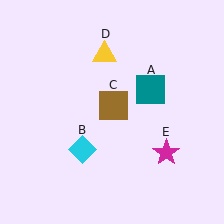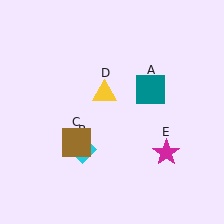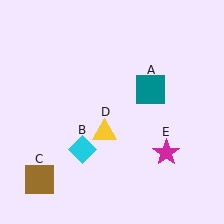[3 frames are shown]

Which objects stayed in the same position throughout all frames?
Teal square (object A) and cyan diamond (object B) and magenta star (object E) remained stationary.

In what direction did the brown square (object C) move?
The brown square (object C) moved down and to the left.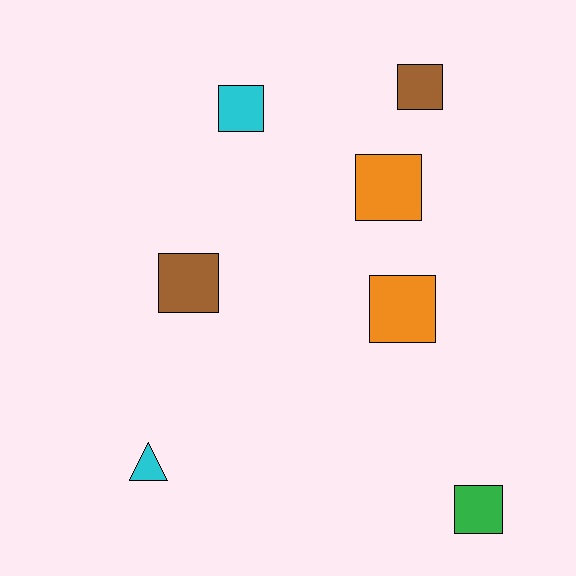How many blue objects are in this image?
There are no blue objects.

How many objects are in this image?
There are 7 objects.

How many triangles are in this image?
There is 1 triangle.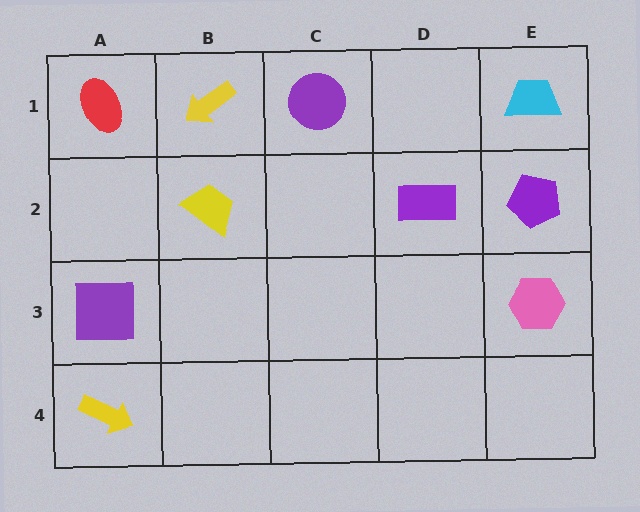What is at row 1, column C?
A purple circle.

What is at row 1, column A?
A red ellipse.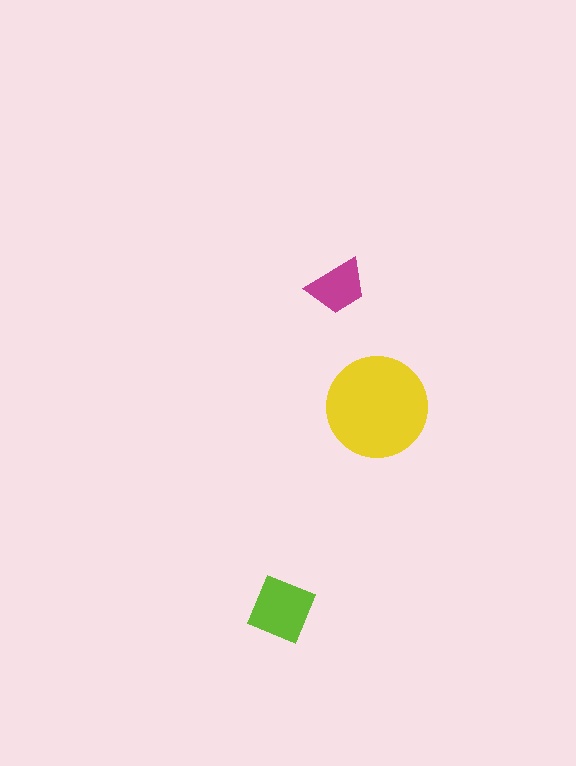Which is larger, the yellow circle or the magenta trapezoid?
The yellow circle.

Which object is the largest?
The yellow circle.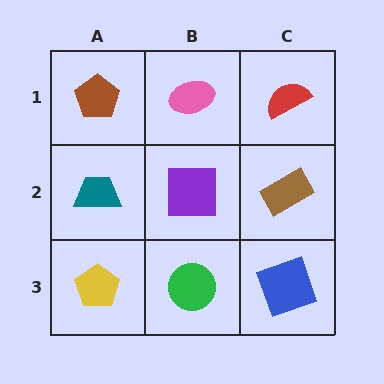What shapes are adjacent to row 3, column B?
A purple square (row 2, column B), a yellow pentagon (row 3, column A), a blue square (row 3, column C).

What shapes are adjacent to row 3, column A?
A teal trapezoid (row 2, column A), a green circle (row 3, column B).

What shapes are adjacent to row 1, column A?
A teal trapezoid (row 2, column A), a pink ellipse (row 1, column B).